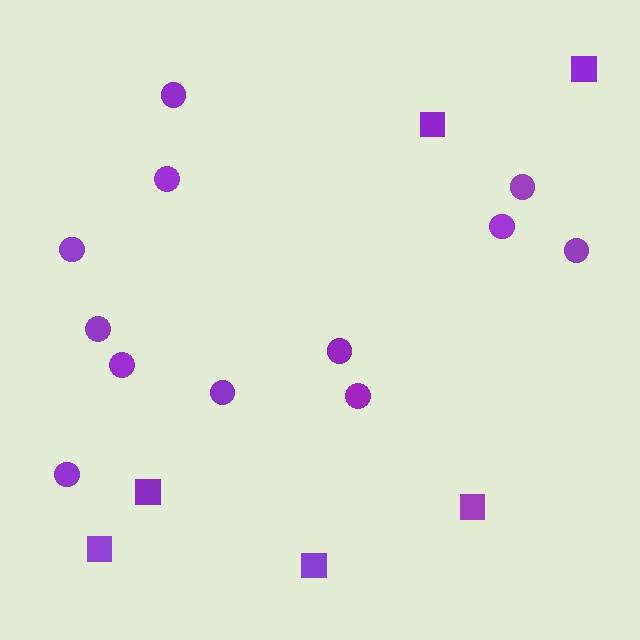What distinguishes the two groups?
There are 2 groups: one group of squares (6) and one group of circles (12).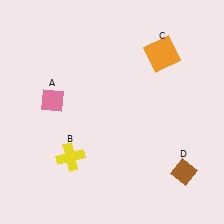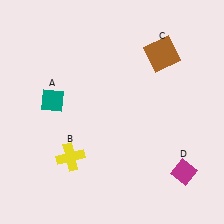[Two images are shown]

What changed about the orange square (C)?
In Image 1, C is orange. In Image 2, it changed to brown.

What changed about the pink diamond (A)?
In Image 1, A is pink. In Image 2, it changed to teal.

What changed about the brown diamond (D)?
In Image 1, D is brown. In Image 2, it changed to magenta.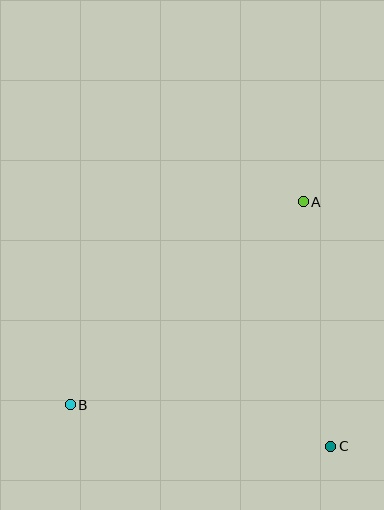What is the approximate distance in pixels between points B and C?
The distance between B and C is approximately 264 pixels.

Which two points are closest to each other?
Points A and C are closest to each other.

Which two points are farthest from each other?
Points A and B are farthest from each other.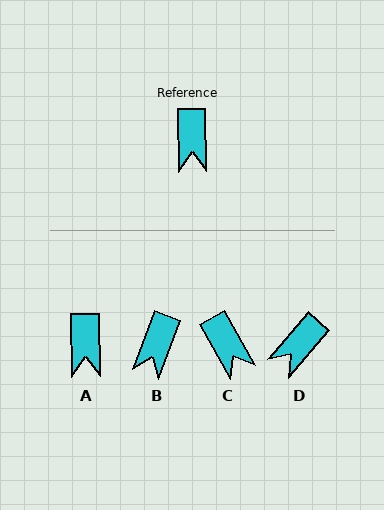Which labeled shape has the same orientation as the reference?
A.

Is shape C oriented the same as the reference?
No, it is off by about 29 degrees.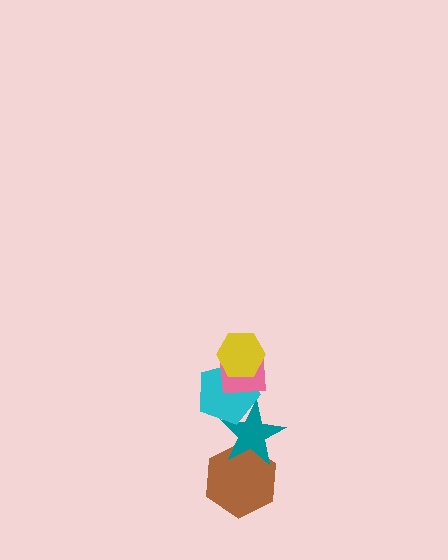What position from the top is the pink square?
The pink square is 2nd from the top.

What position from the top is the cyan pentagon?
The cyan pentagon is 3rd from the top.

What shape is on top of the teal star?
The cyan pentagon is on top of the teal star.